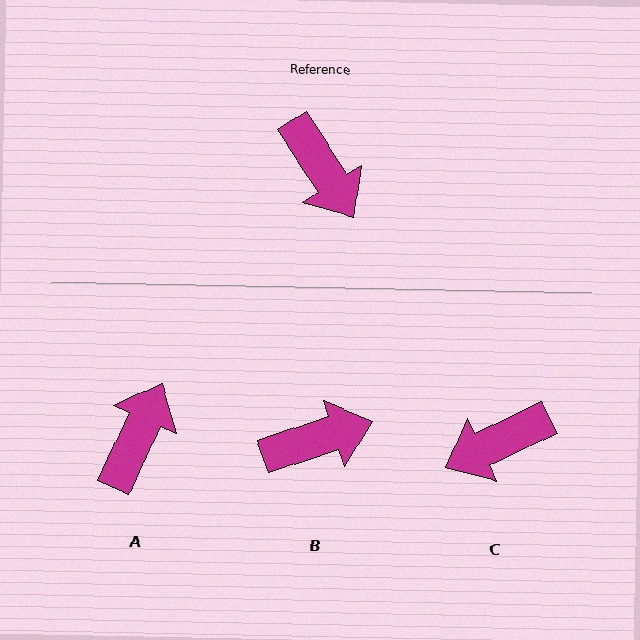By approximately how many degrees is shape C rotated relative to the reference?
Approximately 97 degrees clockwise.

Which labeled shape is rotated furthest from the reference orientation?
A, about 123 degrees away.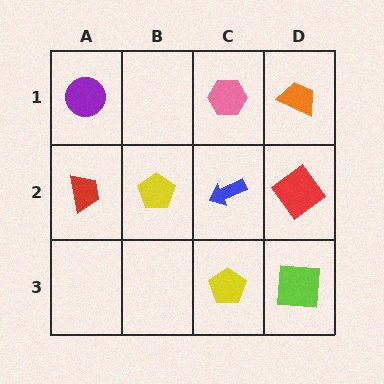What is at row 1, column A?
A purple circle.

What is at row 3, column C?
A yellow pentagon.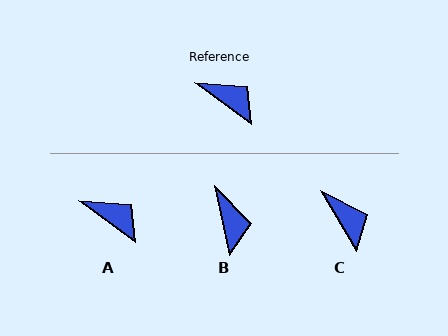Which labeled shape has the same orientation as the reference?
A.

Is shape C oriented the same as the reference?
No, it is off by about 23 degrees.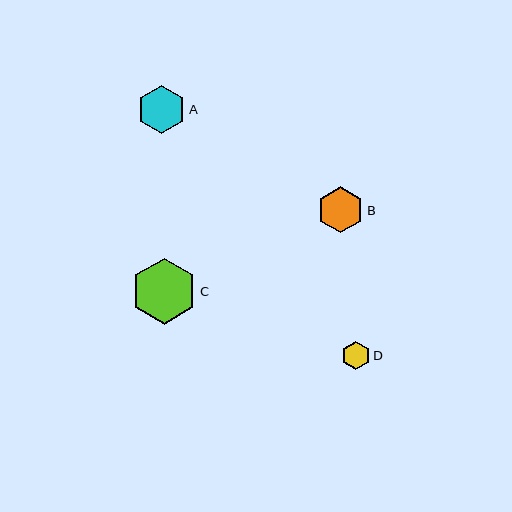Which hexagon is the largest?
Hexagon C is the largest with a size of approximately 66 pixels.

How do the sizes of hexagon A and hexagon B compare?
Hexagon A and hexagon B are approximately the same size.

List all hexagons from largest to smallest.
From largest to smallest: C, A, B, D.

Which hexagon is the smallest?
Hexagon D is the smallest with a size of approximately 28 pixels.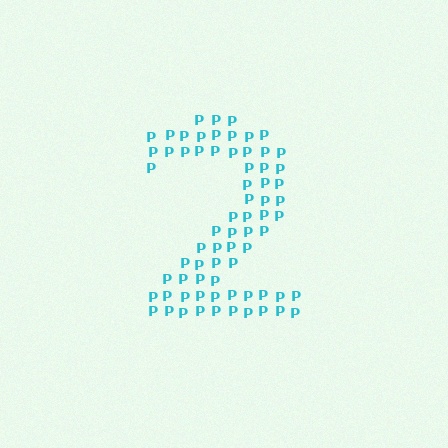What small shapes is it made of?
It is made of small letter P's.